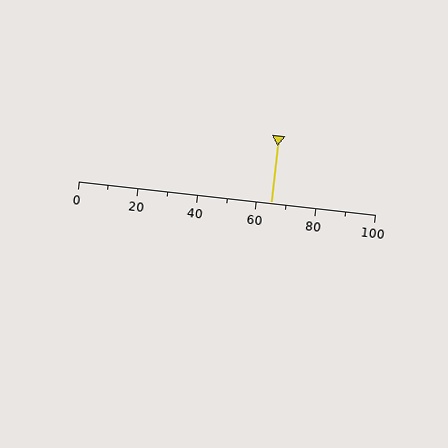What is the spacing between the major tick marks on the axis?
The major ticks are spaced 20 apart.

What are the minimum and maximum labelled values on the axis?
The axis runs from 0 to 100.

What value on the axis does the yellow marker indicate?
The marker indicates approximately 65.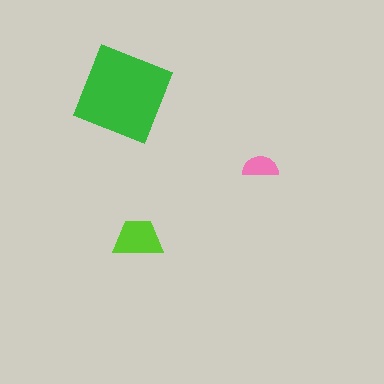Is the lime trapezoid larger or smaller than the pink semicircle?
Larger.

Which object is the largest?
The green diamond.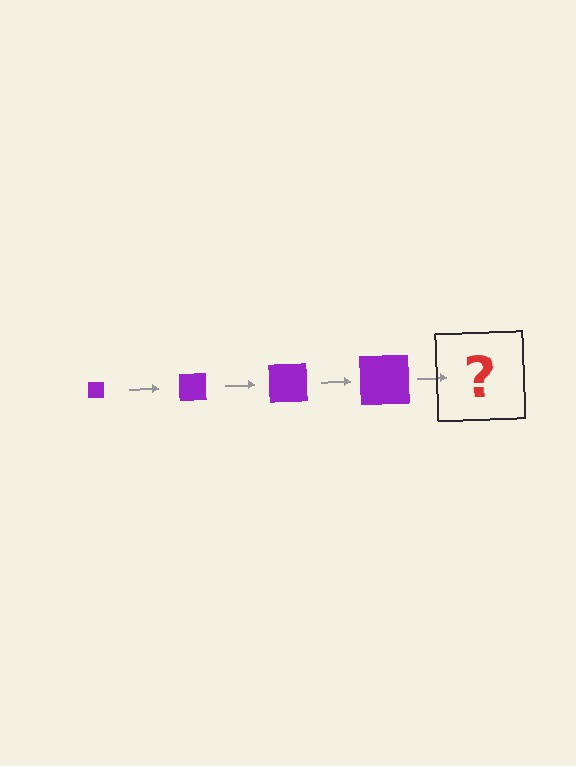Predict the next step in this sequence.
The next step is a purple square, larger than the previous one.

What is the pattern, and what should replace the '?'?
The pattern is that the square gets progressively larger each step. The '?' should be a purple square, larger than the previous one.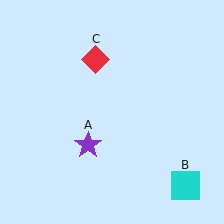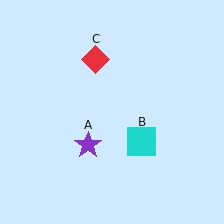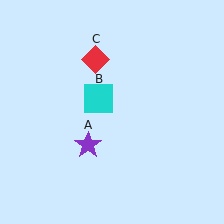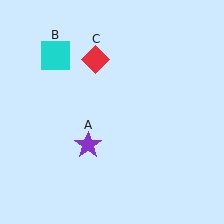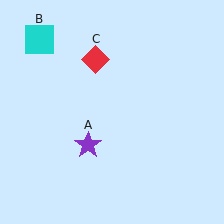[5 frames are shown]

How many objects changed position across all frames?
1 object changed position: cyan square (object B).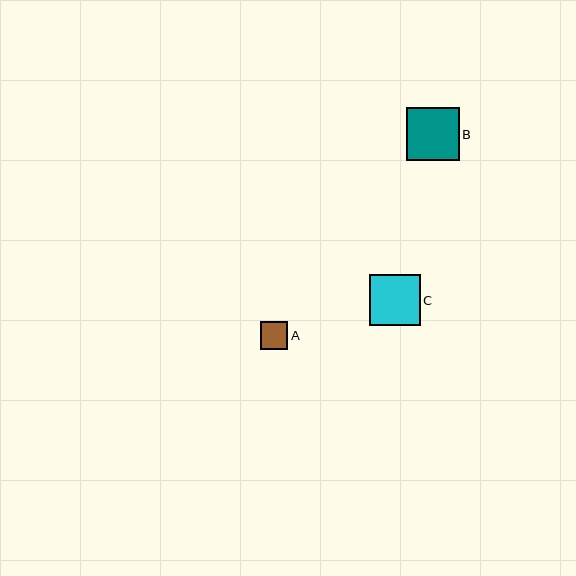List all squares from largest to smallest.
From largest to smallest: B, C, A.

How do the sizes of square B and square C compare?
Square B and square C are approximately the same size.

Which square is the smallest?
Square A is the smallest with a size of approximately 28 pixels.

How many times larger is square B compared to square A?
Square B is approximately 1.9 times the size of square A.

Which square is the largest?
Square B is the largest with a size of approximately 53 pixels.